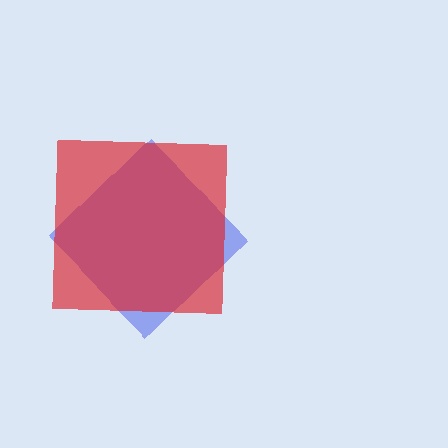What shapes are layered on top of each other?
The layered shapes are: a blue diamond, a red square.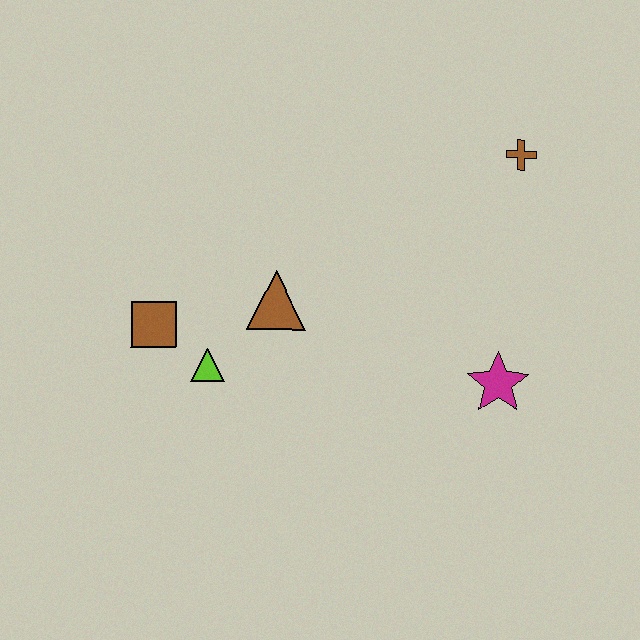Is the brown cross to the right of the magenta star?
Yes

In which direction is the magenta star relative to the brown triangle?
The magenta star is to the right of the brown triangle.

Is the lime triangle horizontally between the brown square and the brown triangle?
Yes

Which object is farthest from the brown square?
The brown cross is farthest from the brown square.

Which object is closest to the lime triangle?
The brown square is closest to the lime triangle.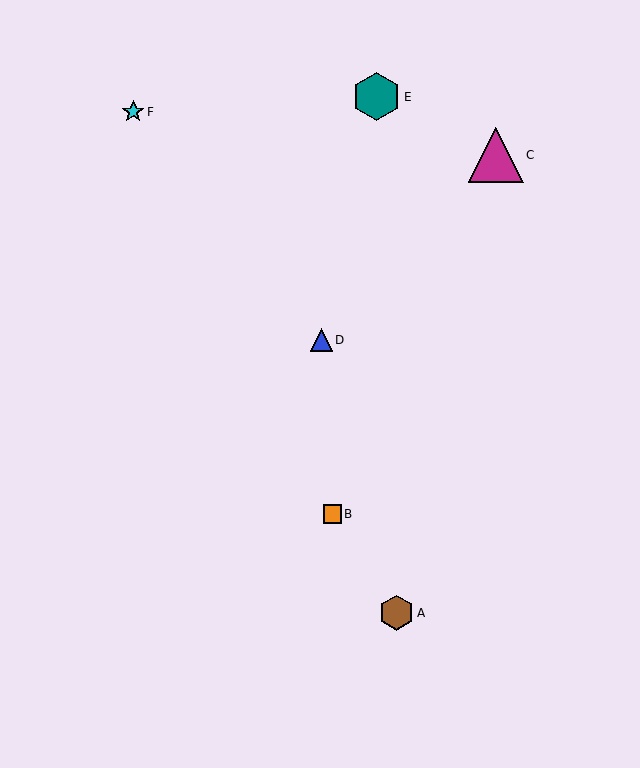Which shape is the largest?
The magenta triangle (labeled C) is the largest.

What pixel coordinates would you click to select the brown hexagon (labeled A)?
Click at (396, 613) to select the brown hexagon A.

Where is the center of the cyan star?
The center of the cyan star is at (133, 112).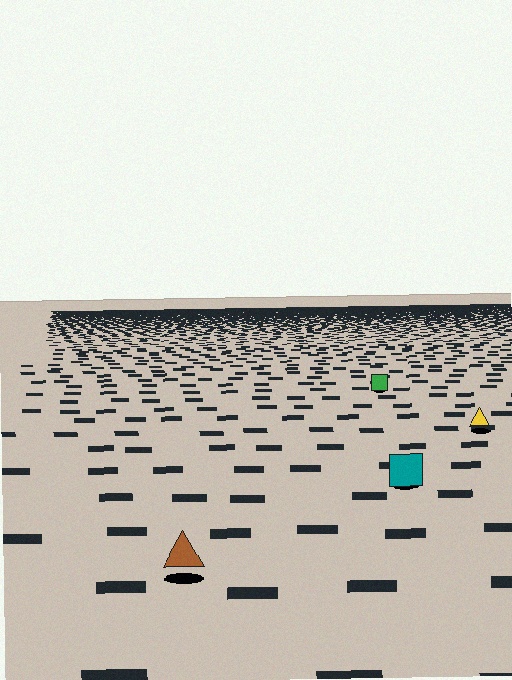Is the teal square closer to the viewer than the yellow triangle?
Yes. The teal square is closer — you can tell from the texture gradient: the ground texture is coarser near it.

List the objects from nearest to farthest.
From nearest to farthest: the brown triangle, the teal square, the yellow triangle, the green square.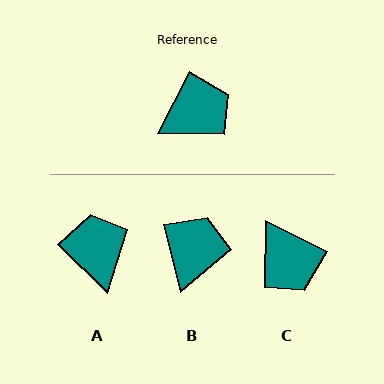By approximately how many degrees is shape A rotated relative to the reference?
Approximately 73 degrees counter-clockwise.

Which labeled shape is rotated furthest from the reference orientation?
C, about 89 degrees away.